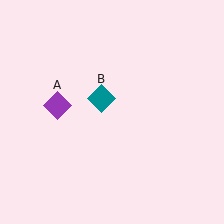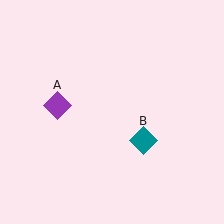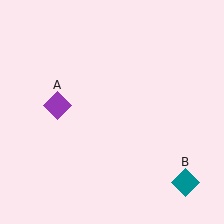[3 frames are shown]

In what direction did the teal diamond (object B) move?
The teal diamond (object B) moved down and to the right.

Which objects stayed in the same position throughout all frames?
Purple diamond (object A) remained stationary.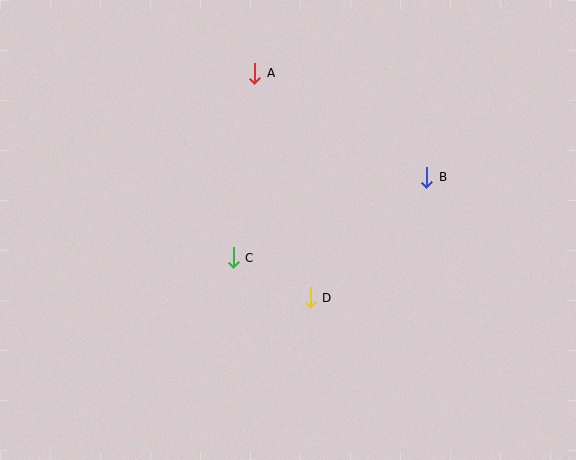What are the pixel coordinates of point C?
Point C is at (233, 258).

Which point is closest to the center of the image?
Point C at (233, 258) is closest to the center.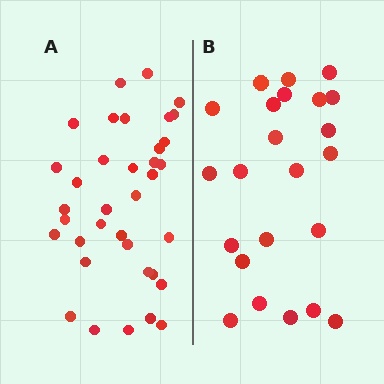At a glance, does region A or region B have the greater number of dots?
Region A (the left region) has more dots.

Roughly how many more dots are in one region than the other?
Region A has approximately 15 more dots than region B.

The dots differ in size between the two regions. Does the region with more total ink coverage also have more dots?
No. Region B has more total ink coverage because its dots are larger, but region A actually contains more individual dots. Total area can be misleading — the number of items is what matters here.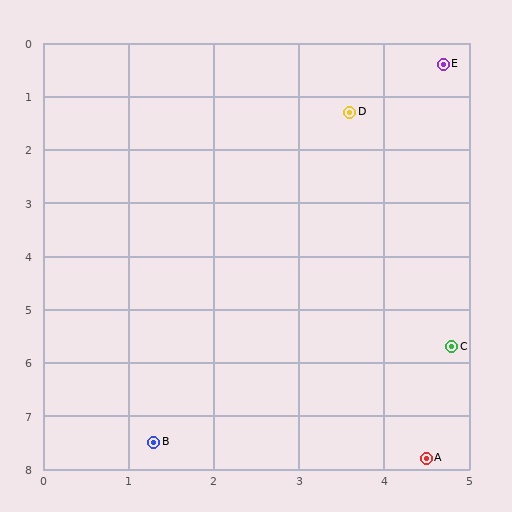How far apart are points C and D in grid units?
Points C and D are about 4.6 grid units apart.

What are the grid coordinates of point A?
Point A is at approximately (4.5, 7.8).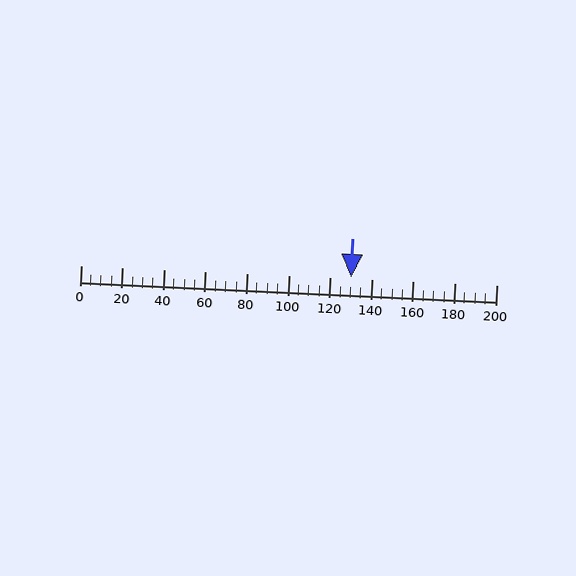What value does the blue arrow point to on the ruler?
The blue arrow points to approximately 130.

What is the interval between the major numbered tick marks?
The major tick marks are spaced 20 units apart.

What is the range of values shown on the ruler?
The ruler shows values from 0 to 200.